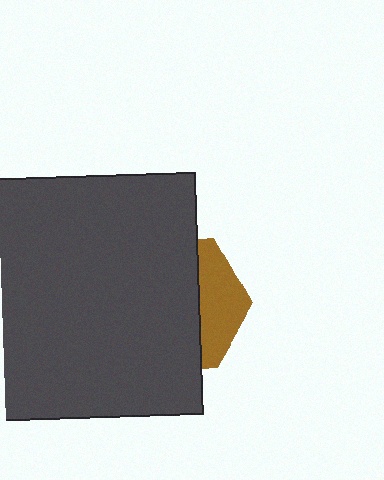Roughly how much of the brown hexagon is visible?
A small part of it is visible (roughly 31%).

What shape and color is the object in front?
The object in front is a dark gray square.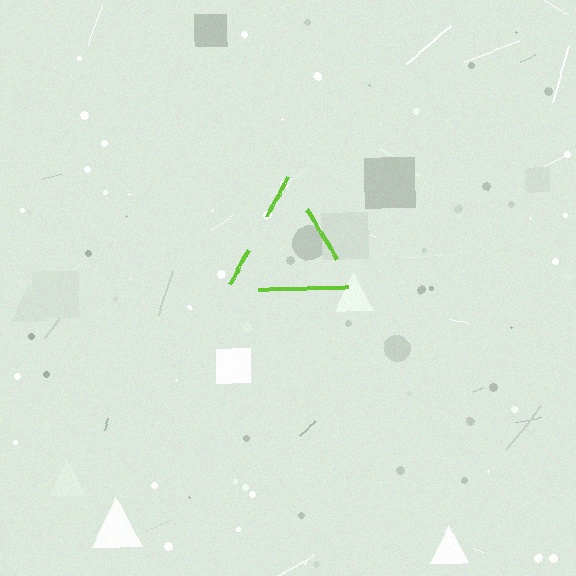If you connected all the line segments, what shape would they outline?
They would outline a triangle.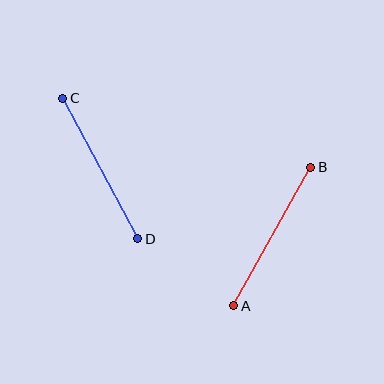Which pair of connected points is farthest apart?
Points C and D are farthest apart.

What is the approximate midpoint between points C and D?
The midpoint is at approximately (100, 169) pixels.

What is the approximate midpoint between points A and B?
The midpoint is at approximately (272, 236) pixels.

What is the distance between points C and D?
The distance is approximately 159 pixels.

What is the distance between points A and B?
The distance is approximately 158 pixels.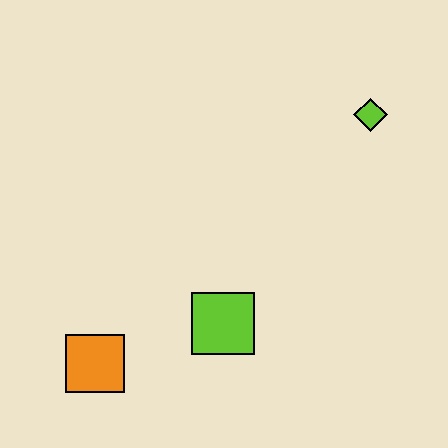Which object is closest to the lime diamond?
The lime square is closest to the lime diamond.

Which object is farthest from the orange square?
The lime diamond is farthest from the orange square.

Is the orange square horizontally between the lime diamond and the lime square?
No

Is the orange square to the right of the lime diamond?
No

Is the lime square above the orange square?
Yes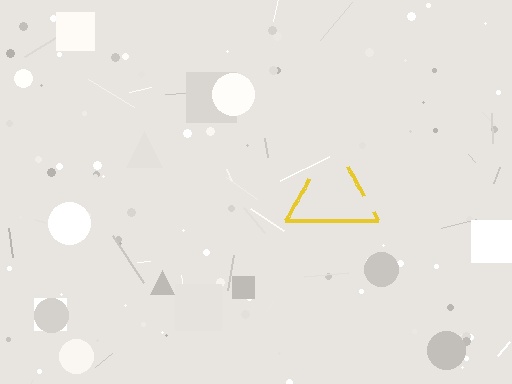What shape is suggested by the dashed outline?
The dashed outline suggests a triangle.